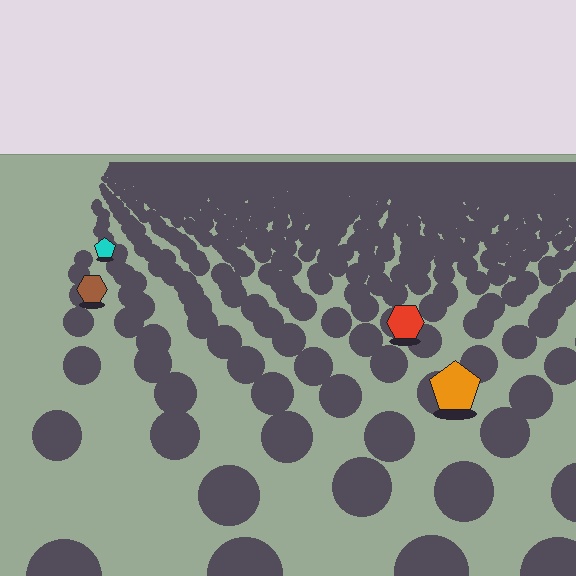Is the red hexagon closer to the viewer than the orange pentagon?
No. The orange pentagon is closer — you can tell from the texture gradient: the ground texture is coarser near it.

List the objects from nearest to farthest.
From nearest to farthest: the orange pentagon, the red hexagon, the brown hexagon, the cyan pentagon.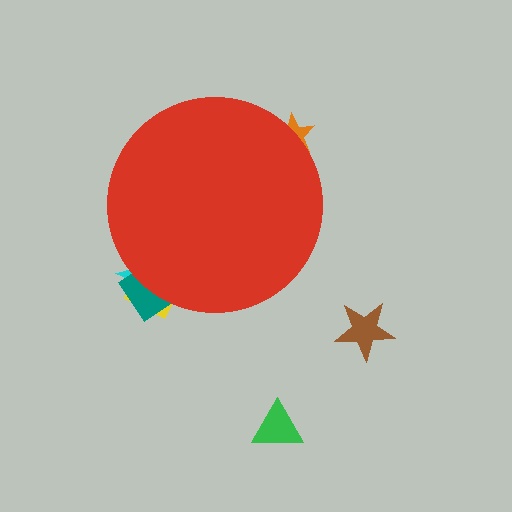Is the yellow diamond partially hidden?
Yes, the yellow diamond is partially hidden behind the red circle.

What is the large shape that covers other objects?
A red circle.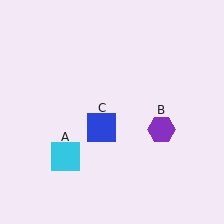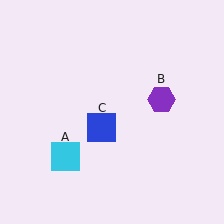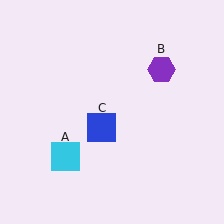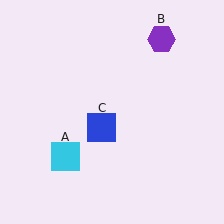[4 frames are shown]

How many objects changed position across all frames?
1 object changed position: purple hexagon (object B).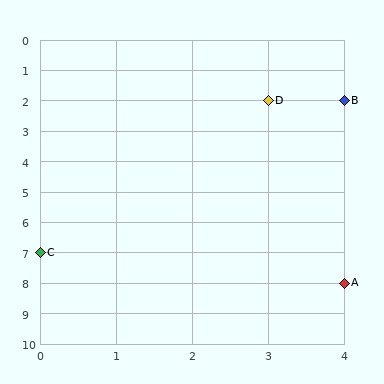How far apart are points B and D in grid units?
Points B and D are 1 column apart.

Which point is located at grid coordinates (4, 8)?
Point A is at (4, 8).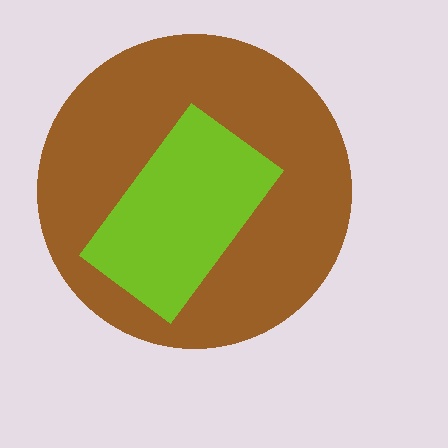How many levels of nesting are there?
2.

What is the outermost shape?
The brown circle.